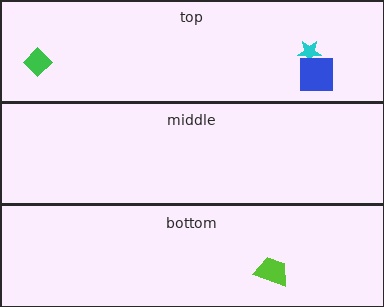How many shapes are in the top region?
3.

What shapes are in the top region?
The green diamond, the cyan star, the blue square.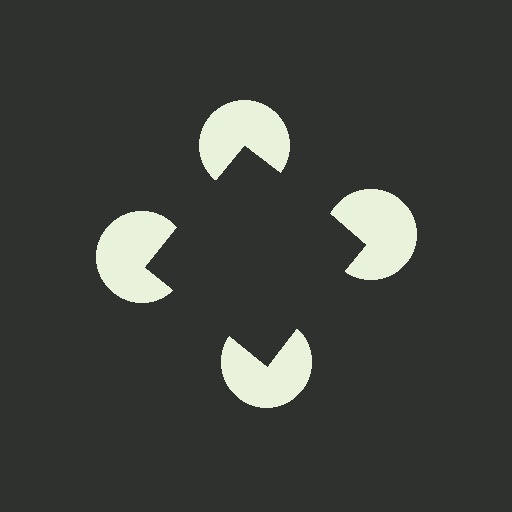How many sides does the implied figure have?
4 sides.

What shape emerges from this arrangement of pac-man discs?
An illusory square — its edges are inferred from the aligned wedge cuts in the pac-man discs, not physically drawn.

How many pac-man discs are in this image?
There are 4 — one at each vertex of the illusory square.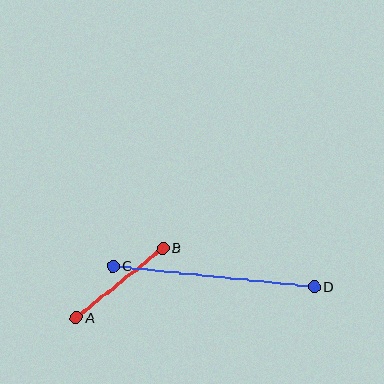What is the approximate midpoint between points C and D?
The midpoint is at approximately (214, 276) pixels.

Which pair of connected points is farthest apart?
Points C and D are farthest apart.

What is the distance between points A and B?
The distance is approximately 111 pixels.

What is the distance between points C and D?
The distance is approximately 203 pixels.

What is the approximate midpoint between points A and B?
The midpoint is at approximately (120, 283) pixels.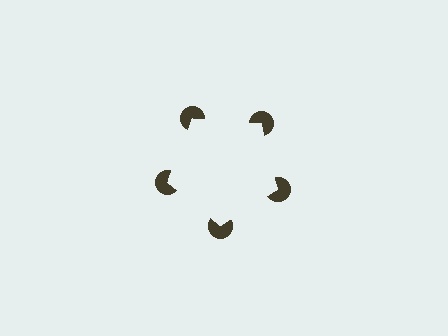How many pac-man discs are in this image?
There are 5 — one at each vertex of the illusory pentagon.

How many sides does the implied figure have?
5 sides.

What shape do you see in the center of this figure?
An illusory pentagon — its edges are inferred from the aligned wedge cuts in the pac-man discs, not physically drawn.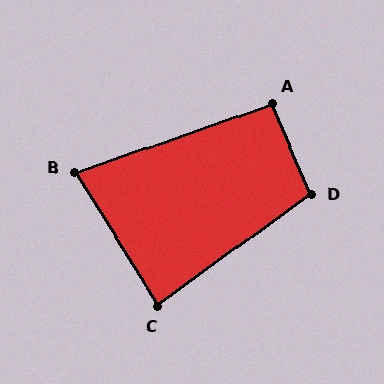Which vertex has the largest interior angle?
D, at approximately 103 degrees.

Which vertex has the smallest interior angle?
B, at approximately 77 degrees.